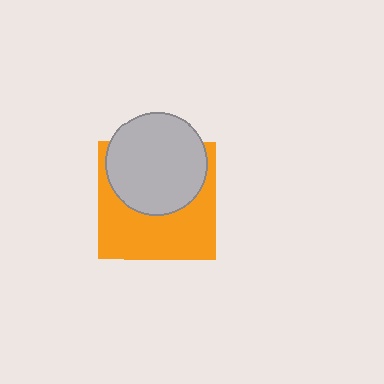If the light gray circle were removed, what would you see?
You would see the complete orange square.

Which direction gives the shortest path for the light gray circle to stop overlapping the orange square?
Moving up gives the shortest separation.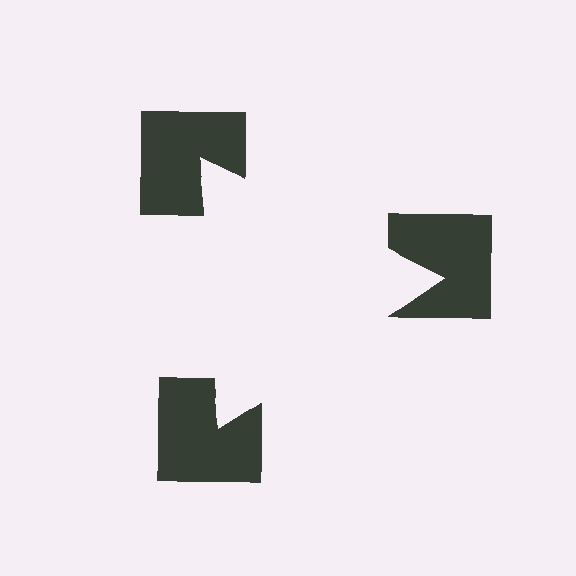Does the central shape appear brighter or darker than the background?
It typically appears slightly brighter than the background, even though no actual brightness change is drawn.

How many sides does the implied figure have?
3 sides.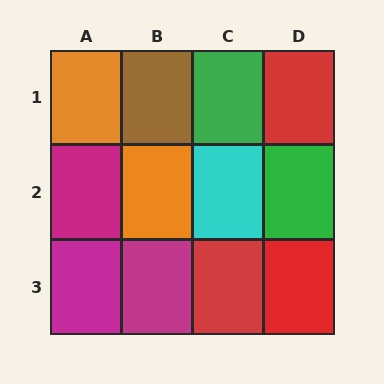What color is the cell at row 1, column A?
Orange.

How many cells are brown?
1 cell is brown.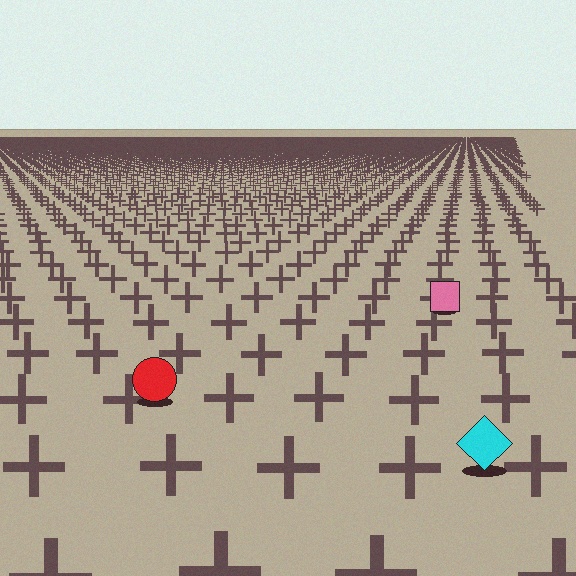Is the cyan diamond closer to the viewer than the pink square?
Yes. The cyan diamond is closer — you can tell from the texture gradient: the ground texture is coarser near it.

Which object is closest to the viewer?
The cyan diamond is closest. The texture marks near it are larger and more spread out.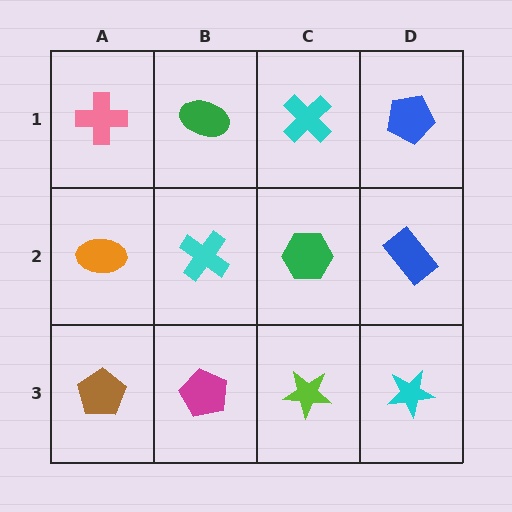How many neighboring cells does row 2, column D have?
3.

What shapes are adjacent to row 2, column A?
A pink cross (row 1, column A), a brown pentagon (row 3, column A), a cyan cross (row 2, column B).